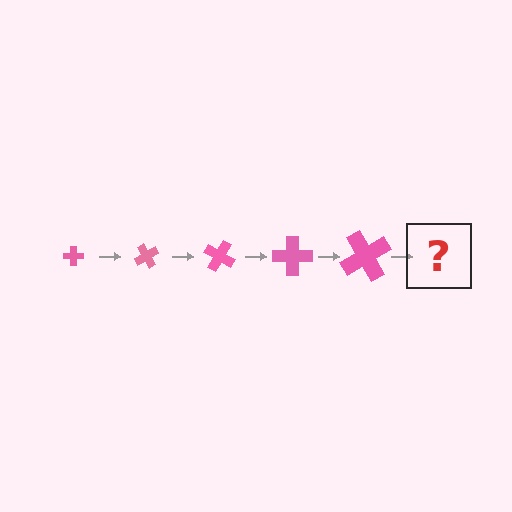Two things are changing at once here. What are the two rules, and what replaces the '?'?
The two rules are that the cross grows larger each step and it rotates 60 degrees each step. The '?' should be a cross, larger than the previous one and rotated 300 degrees from the start.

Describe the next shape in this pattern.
It should be a cross, larger than the previous one and rotated 300 degrees from the start.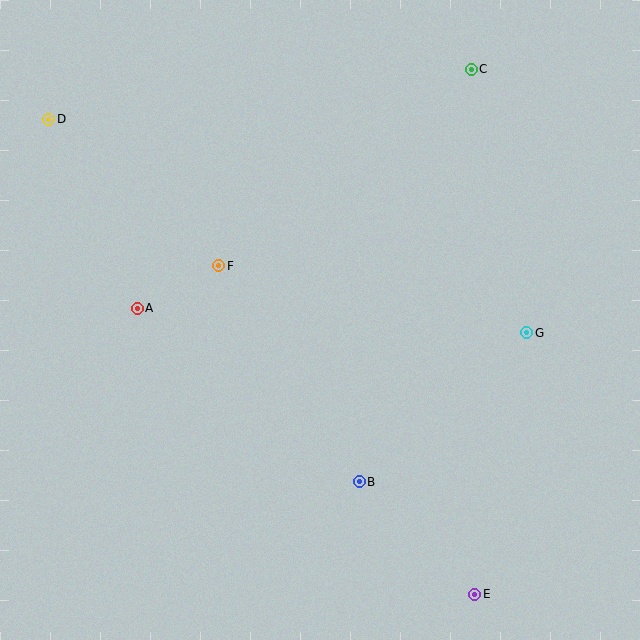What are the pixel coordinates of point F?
Point F is at (219, 266).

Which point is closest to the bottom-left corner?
Point A is closest to the bottom-left corner.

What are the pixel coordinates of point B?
Point B is at (359, 482).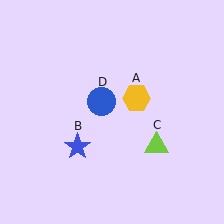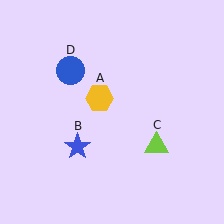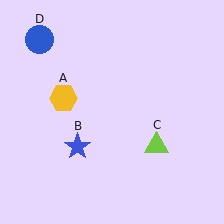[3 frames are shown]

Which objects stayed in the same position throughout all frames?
Blue star (object B) and lime triangle (object C) remained stationary.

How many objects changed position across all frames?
2 objects changed position: yellow hexagon (object A), blue circle (object D).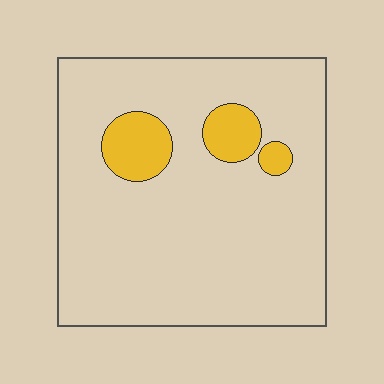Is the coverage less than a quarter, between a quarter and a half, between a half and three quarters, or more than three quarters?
Less than a quarter.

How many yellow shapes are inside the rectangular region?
3.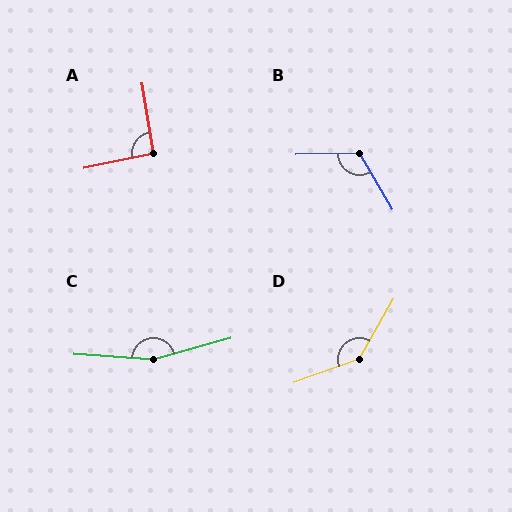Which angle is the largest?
C, at approximately 161 degrees.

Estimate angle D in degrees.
Approximately 139 degrees.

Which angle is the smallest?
A, at approximately 93 degrees.